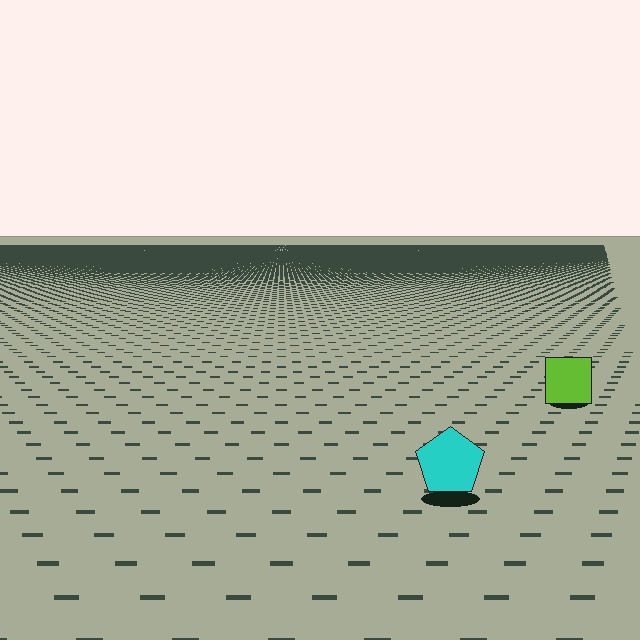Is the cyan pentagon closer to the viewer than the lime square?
Yes. The cyan pentagon is closer — you can tell from the texture gradient: the ground texture is coarser near it.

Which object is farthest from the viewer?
The lime square is farthest from the viewer. It appears smaller and the ground texture around it is denser.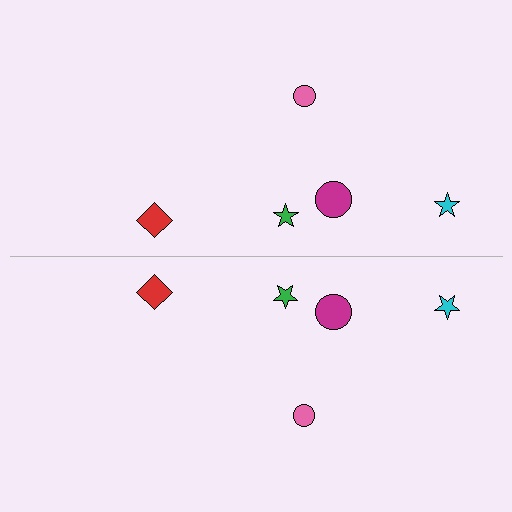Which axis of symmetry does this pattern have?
The pattern has a horizontal axis of symmetry running through the center of the image.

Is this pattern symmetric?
Yes, this pattern has bilateral (reflection) symmetry.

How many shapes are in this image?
There are 10 shapes in this image.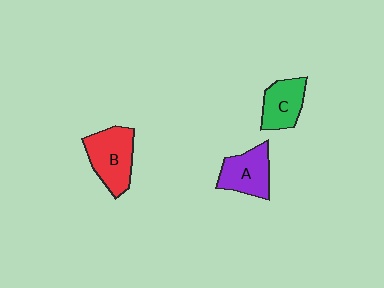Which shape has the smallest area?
Shape C (green).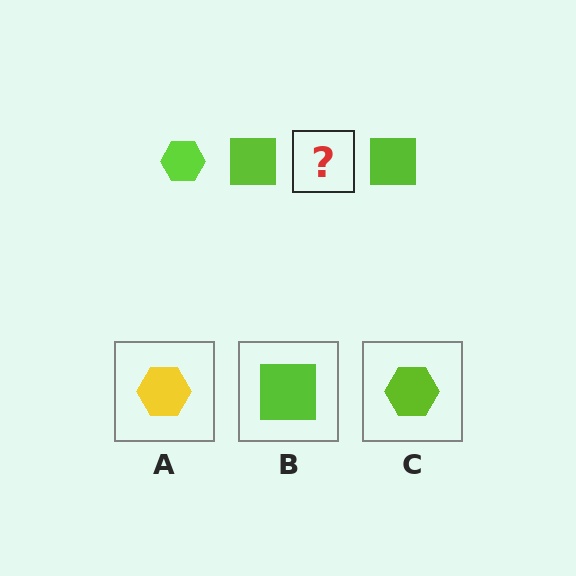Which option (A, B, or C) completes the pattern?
C.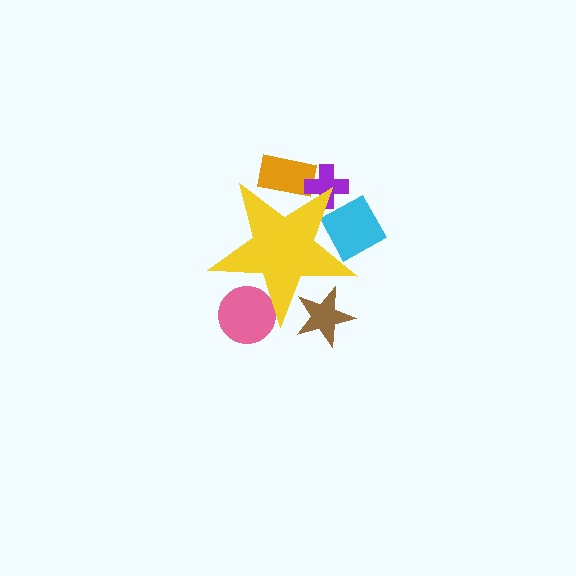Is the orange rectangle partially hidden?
Yes, the orange rectangle is partially hidden behind the yellow star.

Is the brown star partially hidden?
Yes, the brown star is partially hidden behind the yellow star.